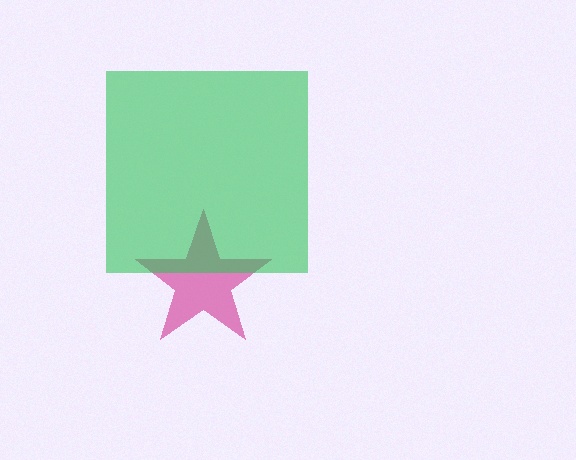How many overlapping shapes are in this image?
There are 2 overlapping shapes in the image.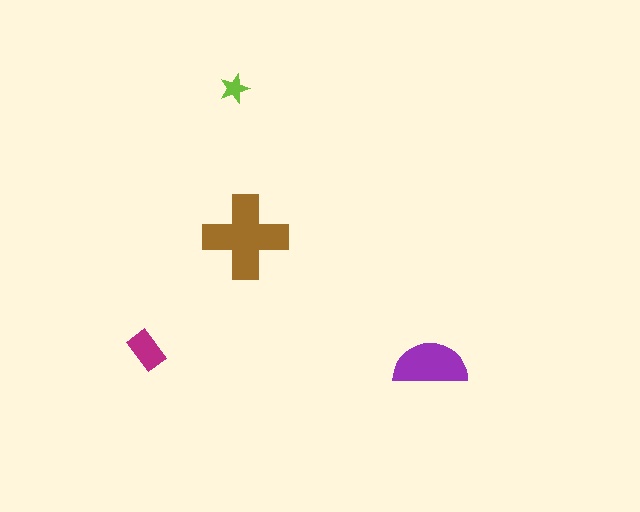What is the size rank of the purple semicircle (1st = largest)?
2nd.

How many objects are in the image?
There are 4 objects in the image.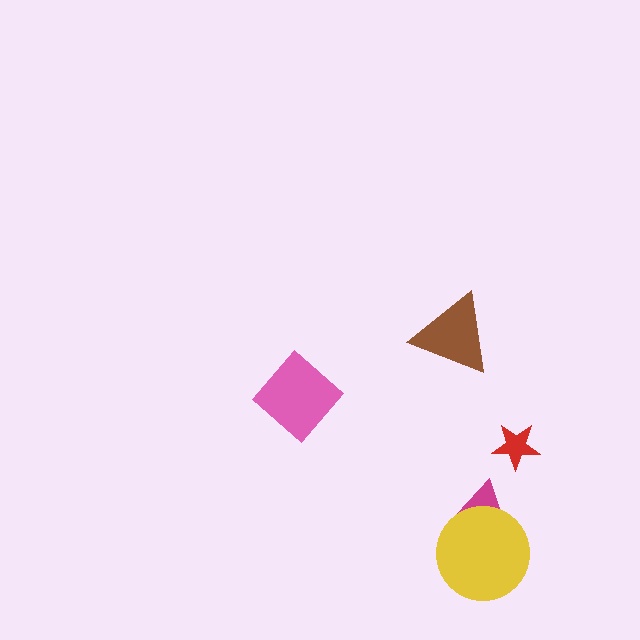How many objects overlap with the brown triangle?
0 objects overlap with the brown triangle.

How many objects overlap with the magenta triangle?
1 object overlaps with the magenta triangle.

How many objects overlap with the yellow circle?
1 object overlaps with the yellow circle.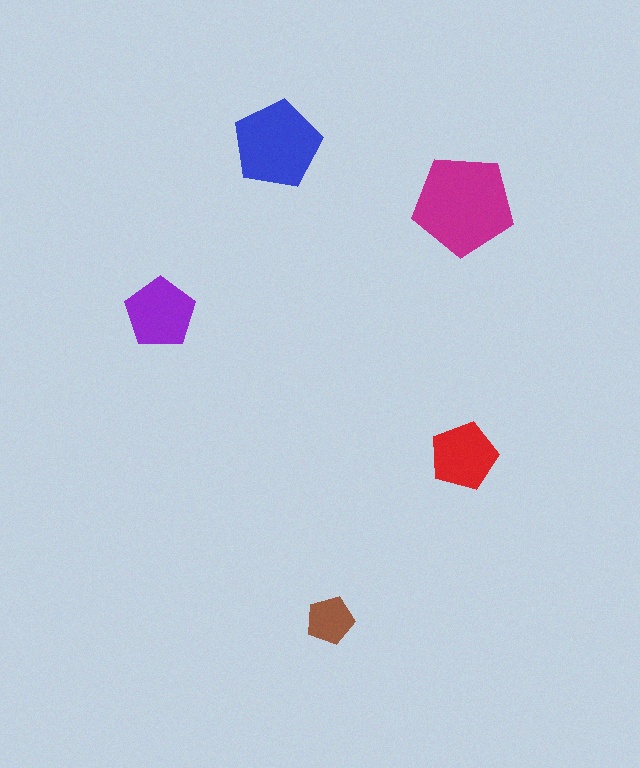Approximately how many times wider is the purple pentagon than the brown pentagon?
About 1.5 times wider.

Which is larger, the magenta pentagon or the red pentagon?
The magenta one.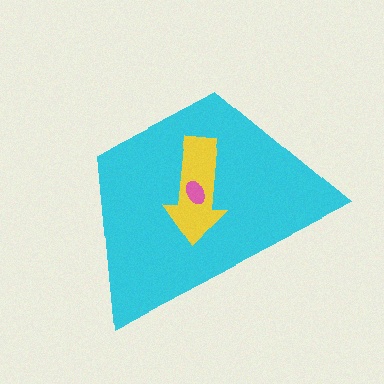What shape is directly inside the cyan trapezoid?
The yellow arrow.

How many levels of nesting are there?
3.